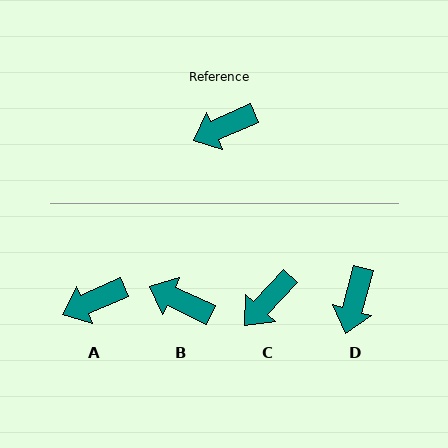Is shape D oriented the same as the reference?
No, it is off by about 51 degrees.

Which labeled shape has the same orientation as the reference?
A.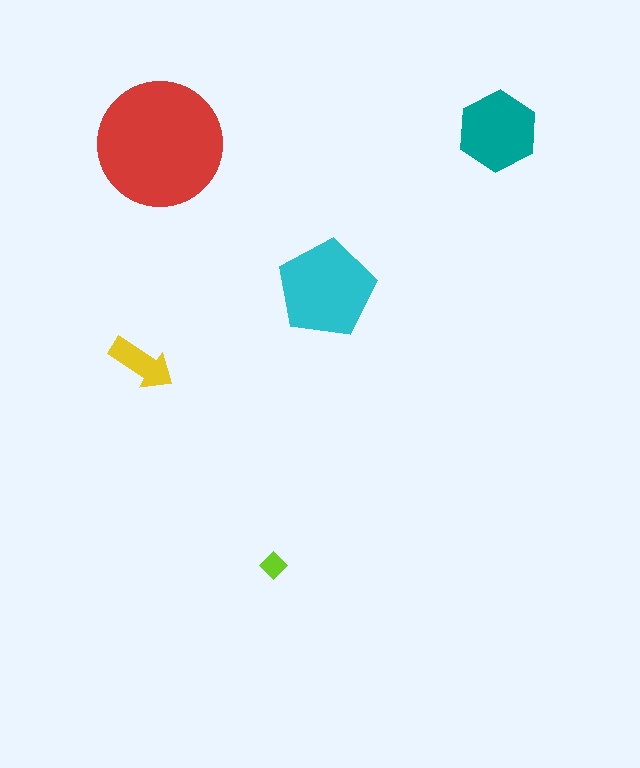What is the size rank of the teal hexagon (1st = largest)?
3rd.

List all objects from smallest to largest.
The lime diamond, the yellow arrow, the teal hexagon, the cyan pentagon, the red circle.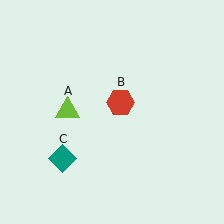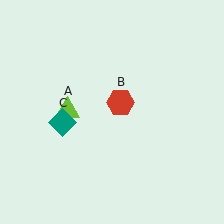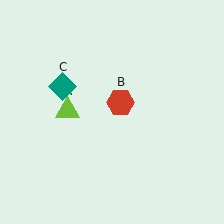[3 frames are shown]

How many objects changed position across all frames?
1 object changed position: teal diamond (object C).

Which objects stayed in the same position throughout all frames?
Lime triangle (object A) and red hexagon (object B) remained stationary.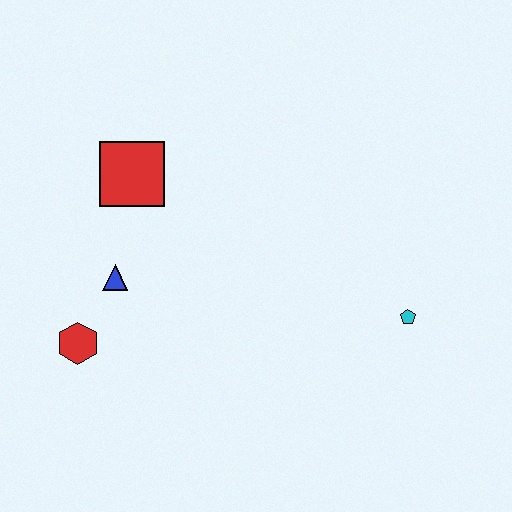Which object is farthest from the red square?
The cyan pentagon is farthest from the red square.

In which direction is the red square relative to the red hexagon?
The red square is above the red hexagon.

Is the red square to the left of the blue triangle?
No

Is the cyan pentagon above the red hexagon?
Yes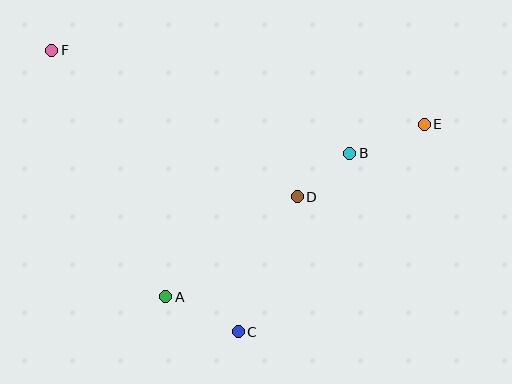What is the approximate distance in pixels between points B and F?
The distance between B and F is approximately 315 pixels.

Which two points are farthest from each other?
Points E and F are farthest from each other.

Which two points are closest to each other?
Points B and D are closest to each other.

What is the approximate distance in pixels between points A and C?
The distance between A and C is approximately 81 pixels.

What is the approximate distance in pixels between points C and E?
The distance between C and E is approximately 279 pixels.